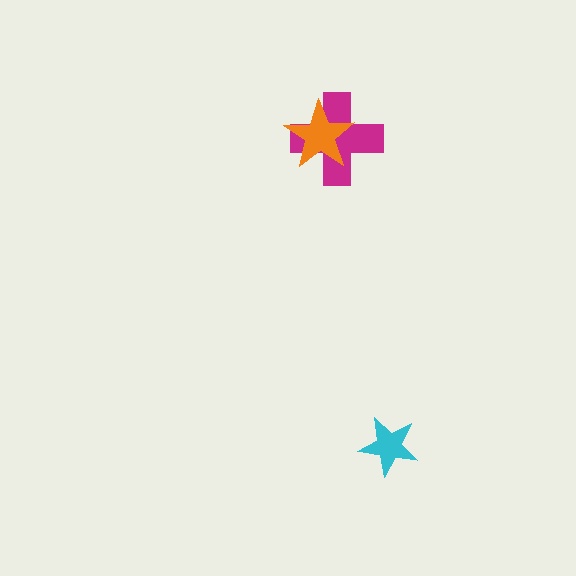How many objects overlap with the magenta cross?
1 object overlaps with the magenta cross.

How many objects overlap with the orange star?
1 object overlaps with the orange star.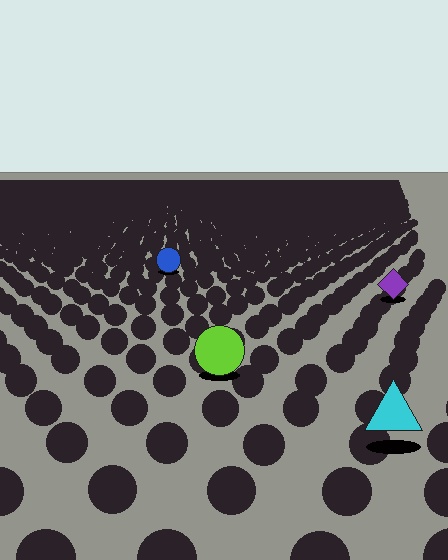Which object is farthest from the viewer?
The blue circle is farthest from the viewer. It appears smaller and the ground texture around it is denser.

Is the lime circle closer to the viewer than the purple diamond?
Yes. The lime circle is closer — you can tell from the texture gradient: the ground texture is coarser near it.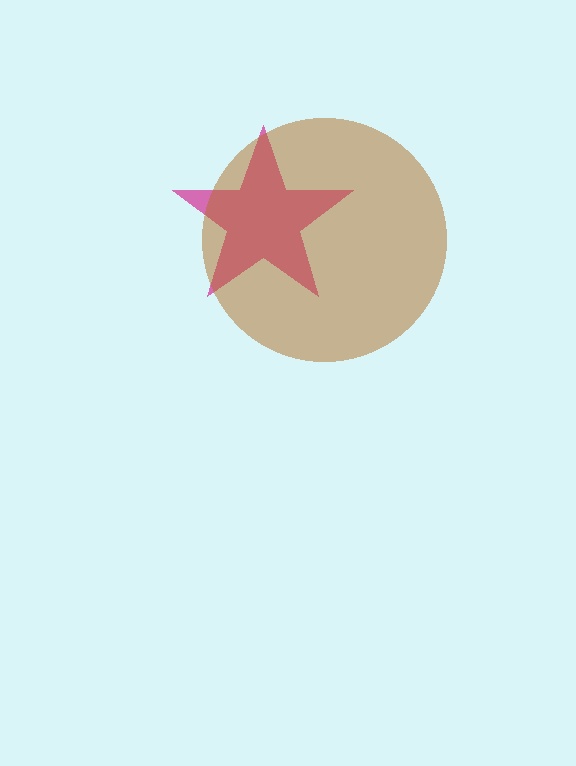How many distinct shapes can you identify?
There are 2 distinct shapes: a magenta star, a brown circle.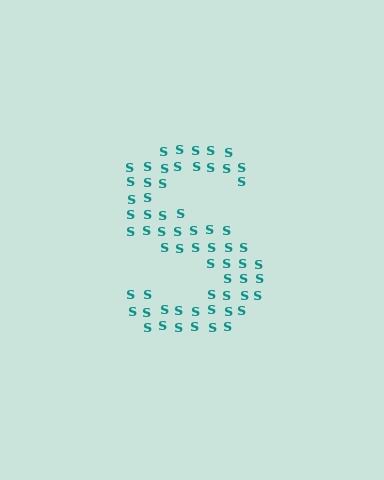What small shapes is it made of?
It is made of small letter S's.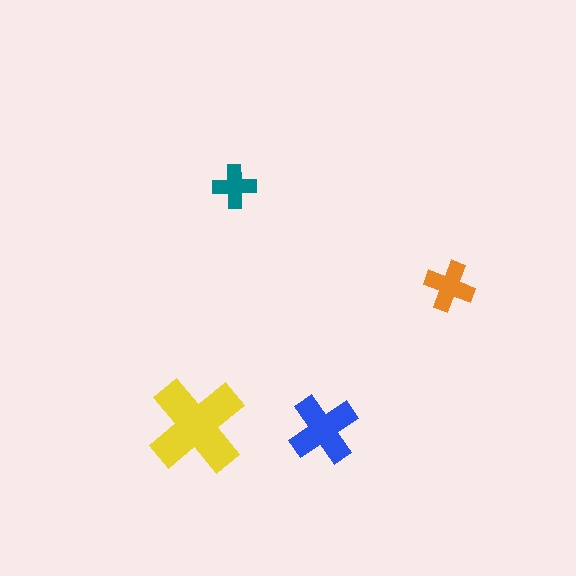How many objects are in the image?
There are 4 objects in the image.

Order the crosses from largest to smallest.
the yellow one, the blue one, the orange one, the teal one.